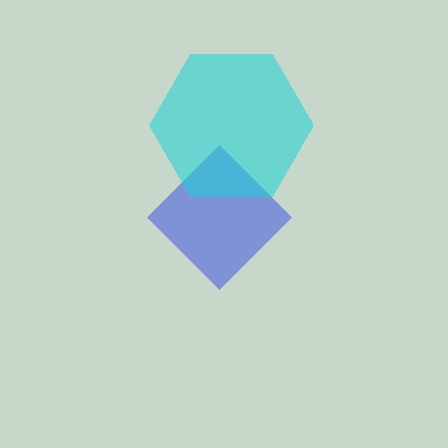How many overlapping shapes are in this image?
There are 2 overlapping shapes in the image.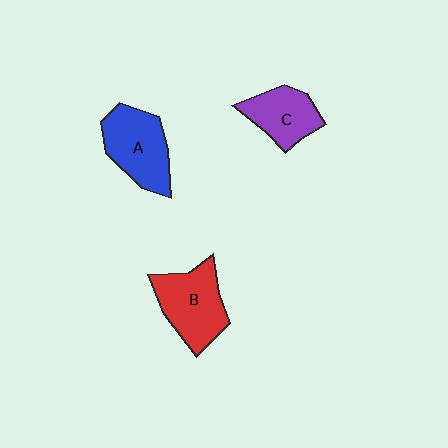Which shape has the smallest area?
Shape C (purple).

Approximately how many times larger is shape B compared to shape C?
Approximately 1.3 times.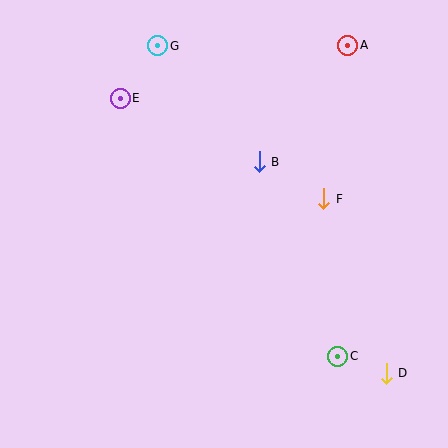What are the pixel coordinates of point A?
Point A is at (348, 45).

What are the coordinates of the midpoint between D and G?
The midpoint between D and G is at (272, 210).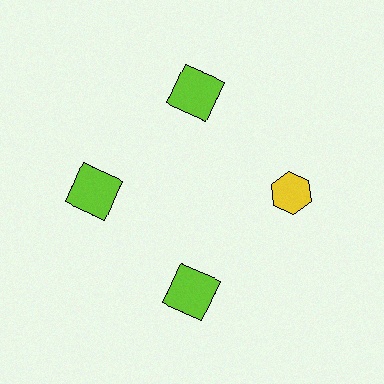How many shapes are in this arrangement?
There are 4 shapes arranged in a ring pattern.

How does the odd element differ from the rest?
It differs in both color (yellow instead of lime) and shape (hexagon instead of square).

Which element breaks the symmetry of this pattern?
The yellow hexagon at roughly the 3 o'clock position breaks the symmetry. All other shapes are lime squares.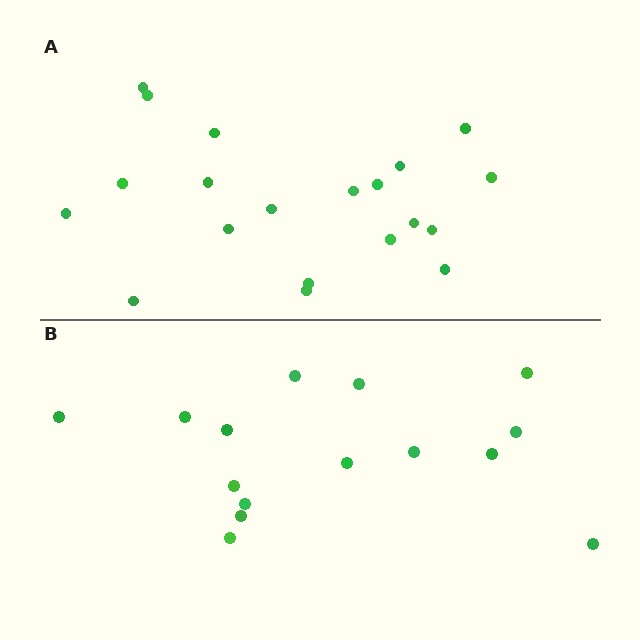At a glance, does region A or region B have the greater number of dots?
Region A (the top region) has more dots.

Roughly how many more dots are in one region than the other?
Region A has about 5 more dots than region B.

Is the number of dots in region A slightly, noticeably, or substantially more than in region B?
Region A has noticeably more, but not dramatically so. The ratio is roughly 1.3 to 1.